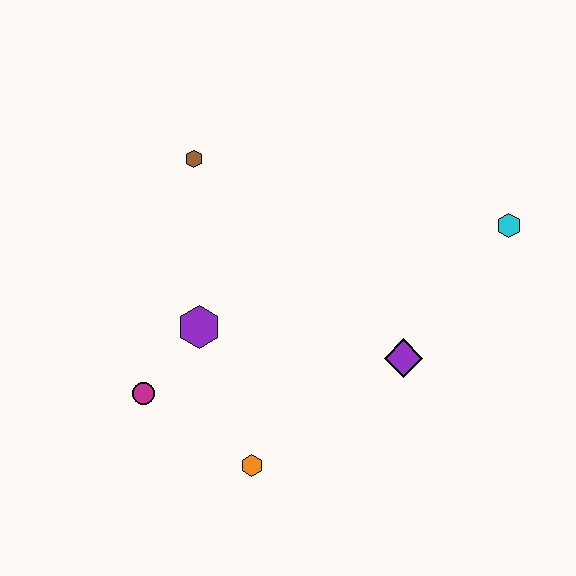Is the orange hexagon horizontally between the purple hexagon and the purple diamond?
Yes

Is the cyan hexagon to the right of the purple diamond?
Yes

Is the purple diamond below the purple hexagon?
Yes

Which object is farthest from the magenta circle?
The cyan hexagon is farthest from the magenta circle.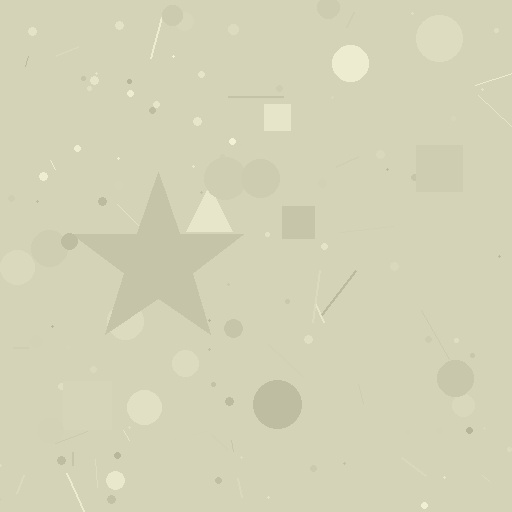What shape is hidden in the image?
A star is hidden in the image.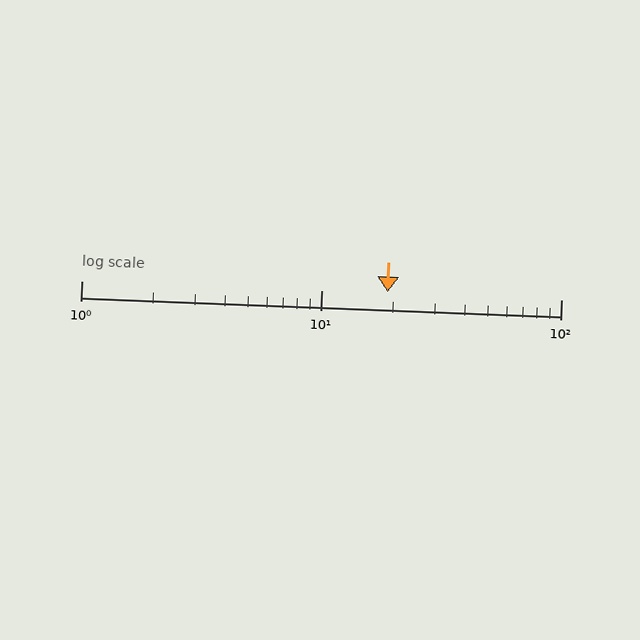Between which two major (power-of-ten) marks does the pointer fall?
The pointer is between 10 and 100.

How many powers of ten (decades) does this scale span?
The scale spans 2 decades, from 1 to 100.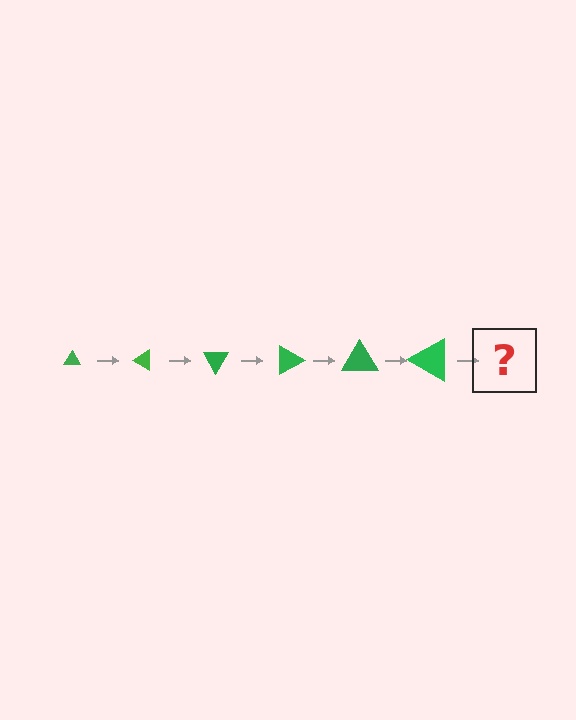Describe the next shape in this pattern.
It should be a triangle, larger than the previous one and rotated 180 degrees from the start.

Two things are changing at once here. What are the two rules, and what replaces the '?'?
The two rules are that the triangle grows larger each step and it rotates 30 degrees each step. The '?' should be a triangle, larger than the previous one and rotated 180 degrees from the start.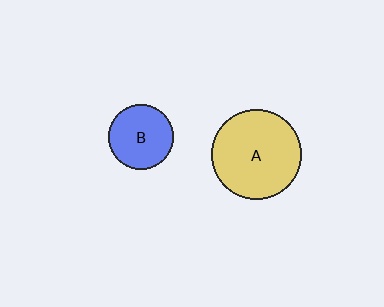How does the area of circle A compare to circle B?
Approximately 1.9 times.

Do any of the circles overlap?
No, none of the circles overlap.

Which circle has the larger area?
Circle A (yellow).